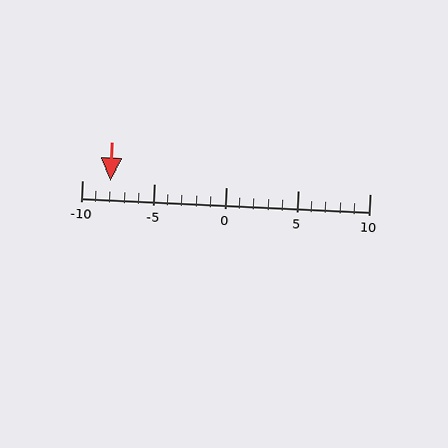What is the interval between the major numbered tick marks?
The major tick marks are spaced 5 units apart.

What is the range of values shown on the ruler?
The ruler shows values from -10 to 10.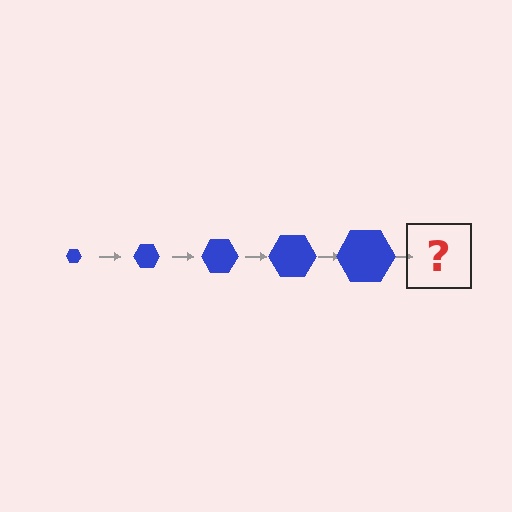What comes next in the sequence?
The next element should be a blue hexagon, larger than the previous one.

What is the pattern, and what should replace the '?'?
The pattern is that the hexagon gets progressively larger each step. The '?' should be a blue hexagon, larger than the previous one.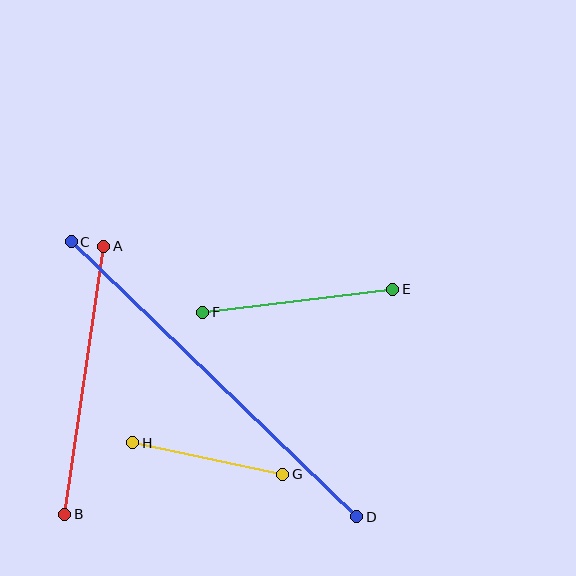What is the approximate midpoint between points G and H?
The midpoint is at approximately (208, 458) pixels.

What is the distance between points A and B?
The distance is approximately 271 pixels.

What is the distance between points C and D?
The distance is approximately 396 pixels.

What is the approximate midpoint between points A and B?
The midpoint is at approximately (84, 380) pixels.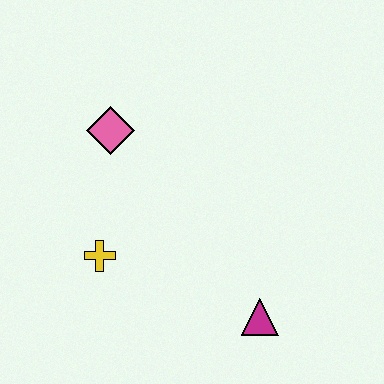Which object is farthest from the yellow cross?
The magenta triangle is farthest from the yellow cross.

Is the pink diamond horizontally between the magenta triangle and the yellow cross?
Yes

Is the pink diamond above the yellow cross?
Yes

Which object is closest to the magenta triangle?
The yellow cross is closest to the magenta triangle.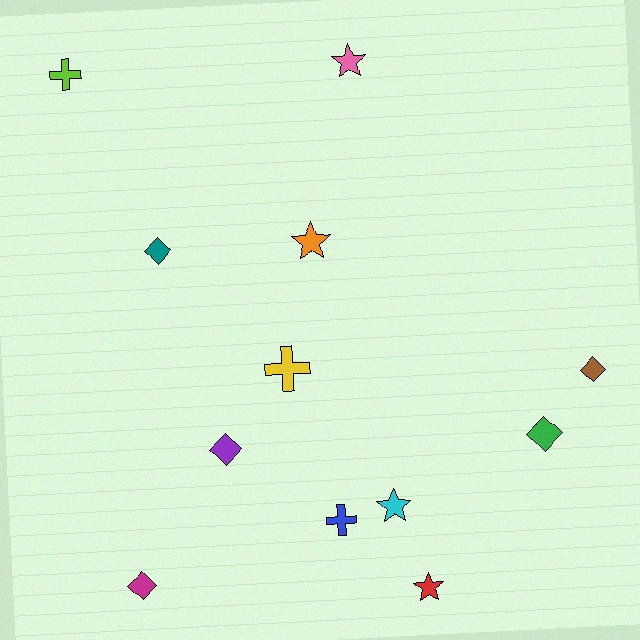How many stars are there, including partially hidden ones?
There are 4 stars.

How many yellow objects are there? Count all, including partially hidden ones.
There is 1 yellow object.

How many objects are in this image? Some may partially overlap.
There are 12 objects.